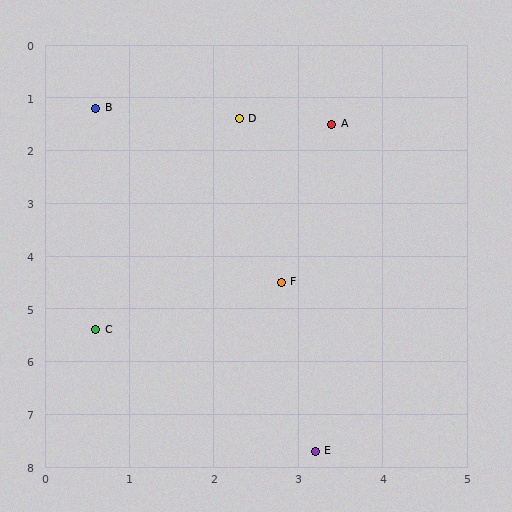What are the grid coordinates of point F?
Point F is at approximately (2.8, 4.5).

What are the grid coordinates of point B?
Point B is at approximately (0.6, 1.2).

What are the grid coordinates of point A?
Point A is at approximately (3.4, 1.5).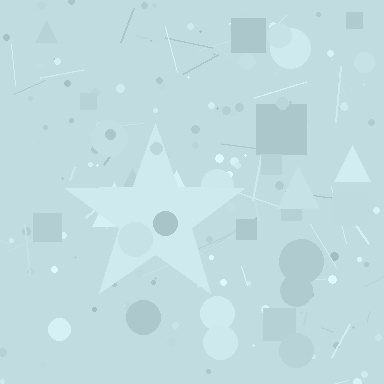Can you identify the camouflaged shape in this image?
The camouflaged shape is a star.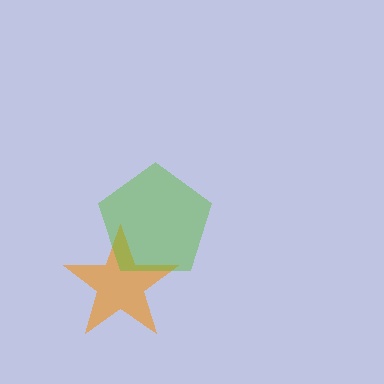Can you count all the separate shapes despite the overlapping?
Yes, there are 2 separate shapes.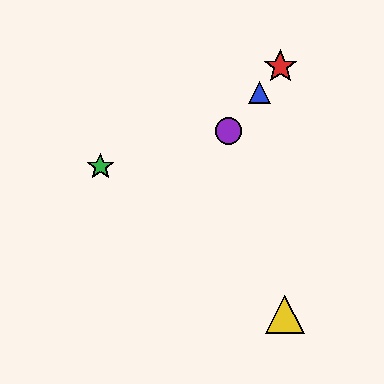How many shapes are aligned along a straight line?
3 shapes (the red star, the blue triangle, the purple circle) are aligned along a straight line.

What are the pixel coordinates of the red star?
The red star is at (280, 67).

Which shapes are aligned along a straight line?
The red star, the blue triangle, the purple circle are aligned along a straight line.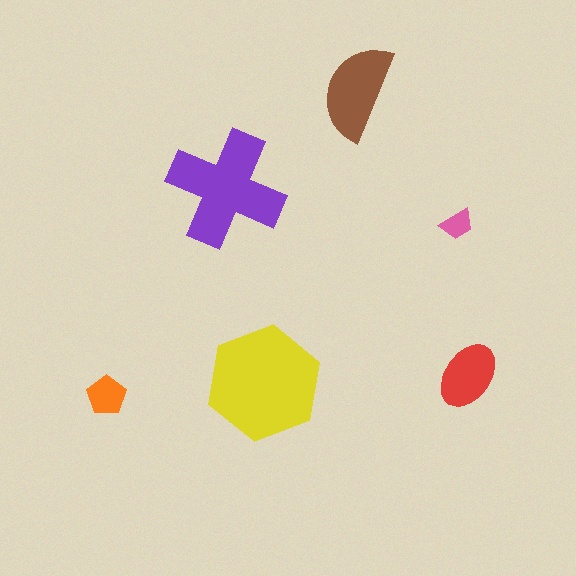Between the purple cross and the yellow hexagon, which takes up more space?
The yellow hexagon.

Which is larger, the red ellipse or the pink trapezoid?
The red ellipse.